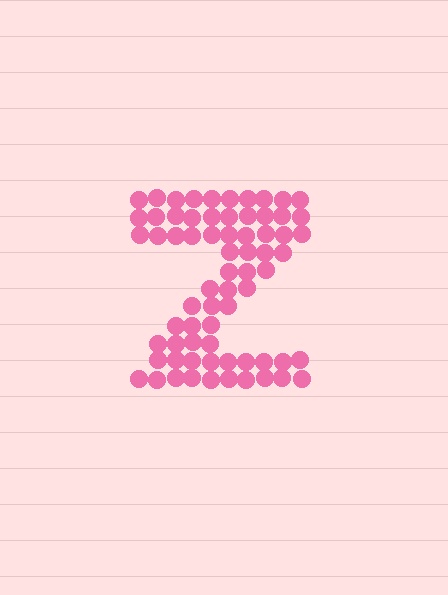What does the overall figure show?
The overall figure shows the letter Z.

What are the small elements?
The small elements are circles.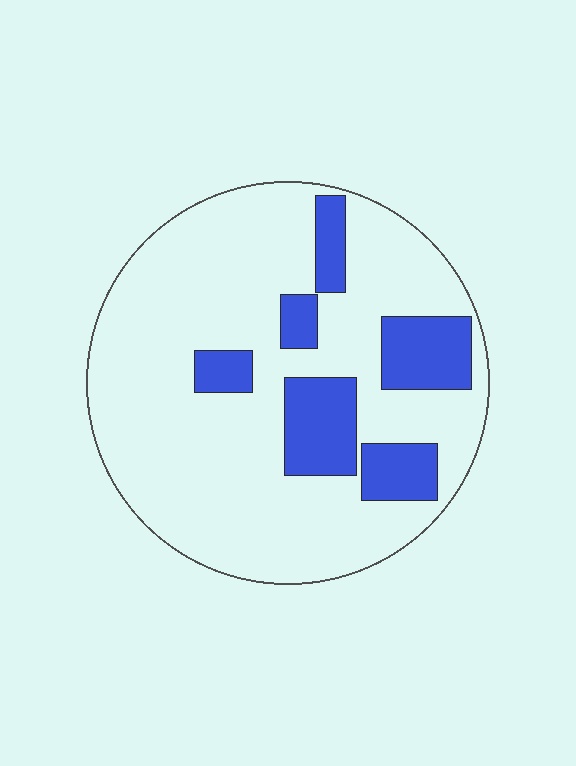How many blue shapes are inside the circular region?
6.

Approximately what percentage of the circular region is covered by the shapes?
Approximately 20%.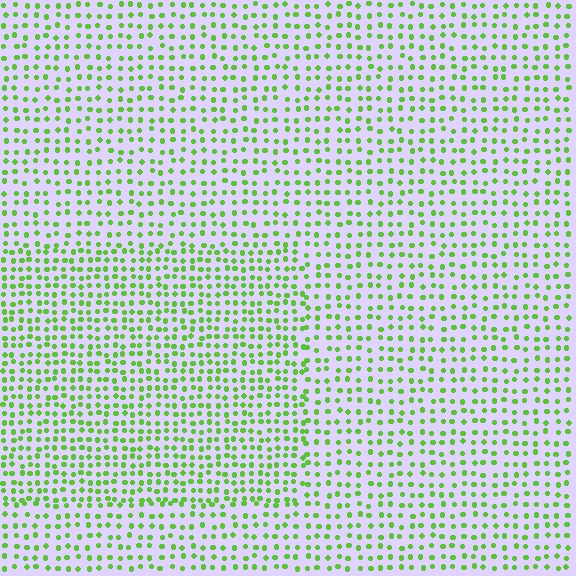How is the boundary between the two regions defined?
The boundary is defined by a change in element density (approximately 1.5x ratio). All elements are the same color, size, and shape.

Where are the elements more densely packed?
The elements are more densely packed inside the rectangle boundary.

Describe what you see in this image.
The image contains small lime elements arranged at two different densities. A rectangle-shaped region is visible where the elements are more densely packed than the surrounding area.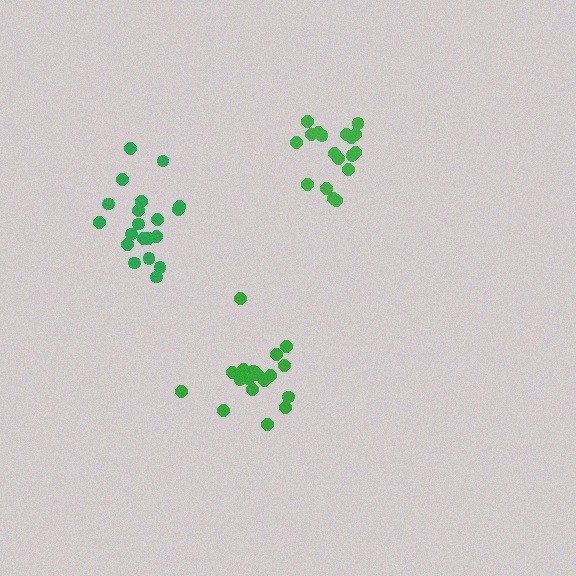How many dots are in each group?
Group 1: 18 dots, Group 2: 19 dots, Group 3: 20 dots (57 total).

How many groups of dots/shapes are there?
There are 3 groups.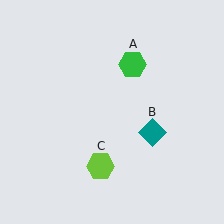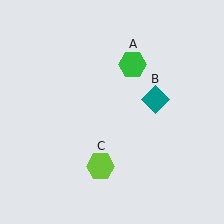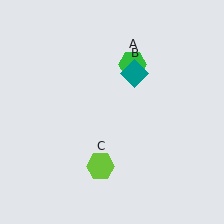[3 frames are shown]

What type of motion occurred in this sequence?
The teal diamond (object B) rotated counterclockwise around the center of the scene.